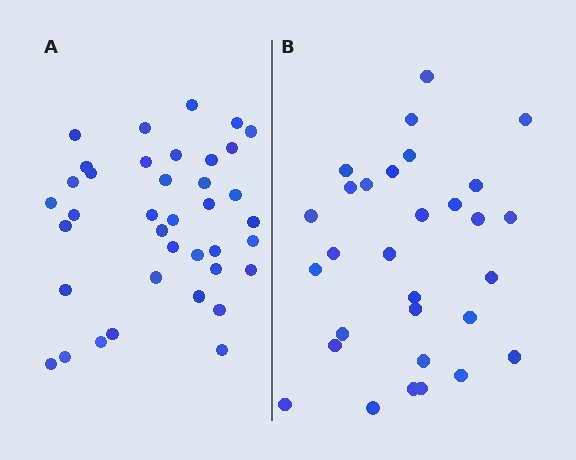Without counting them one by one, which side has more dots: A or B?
Region A (the left region) has more dots.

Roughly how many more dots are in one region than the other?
Region A has roughly 8 or so more dots than region B.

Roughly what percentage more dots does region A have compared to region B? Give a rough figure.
About 25% more.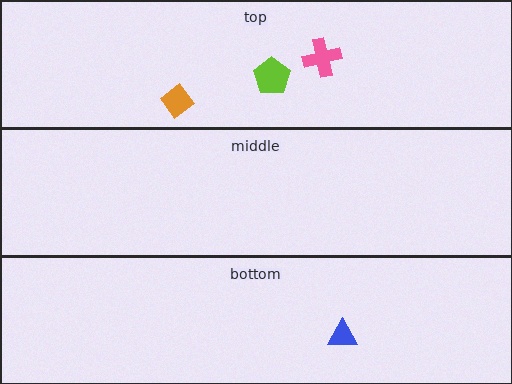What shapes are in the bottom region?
The blue triangle.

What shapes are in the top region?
The orange diamond, the pink cross, the lime pentagon.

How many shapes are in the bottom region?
1.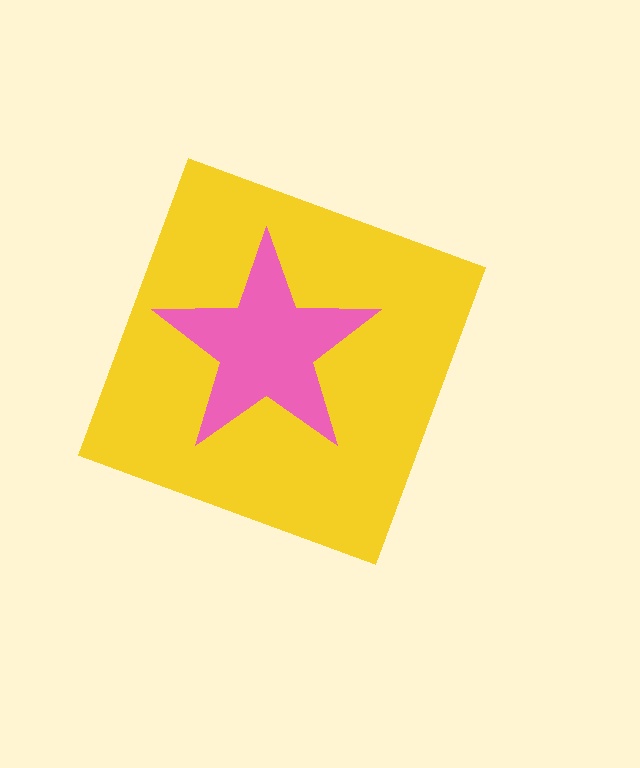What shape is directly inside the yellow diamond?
The pink star.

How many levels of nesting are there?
2.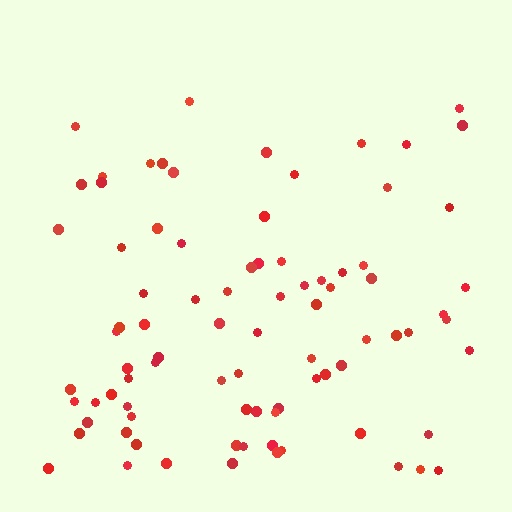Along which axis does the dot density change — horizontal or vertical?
Vertical.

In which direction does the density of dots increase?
From top to bottom, with the bottom side densest.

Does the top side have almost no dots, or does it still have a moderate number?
Still a moderate number, just noticeably fewer than the bottom.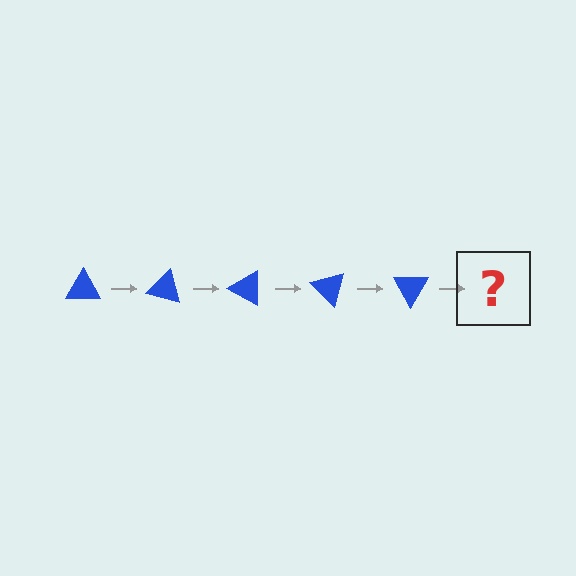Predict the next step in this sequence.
The next step is a blue triangle rotated 75 degrees.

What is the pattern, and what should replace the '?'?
The pattern is that the triangle rotates 15 degrees each step. The '?' should be a blue triangle rotated 75 degrees.